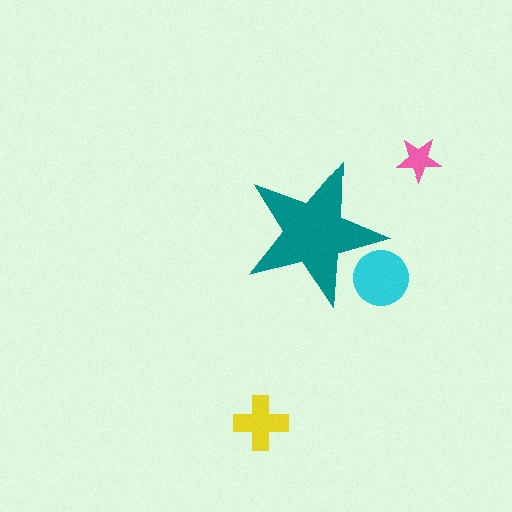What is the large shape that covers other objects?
A teal star.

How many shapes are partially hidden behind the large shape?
1 shape is partially hidden.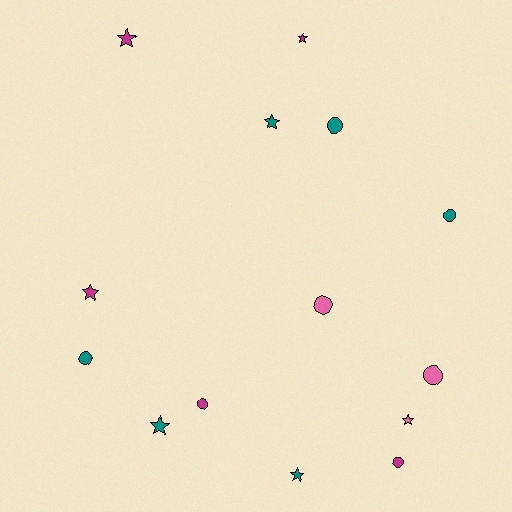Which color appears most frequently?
Teal, with 6 objects.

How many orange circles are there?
There are no orange circles.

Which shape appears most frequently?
Circle, with 7 objects.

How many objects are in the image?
There are 14 objects.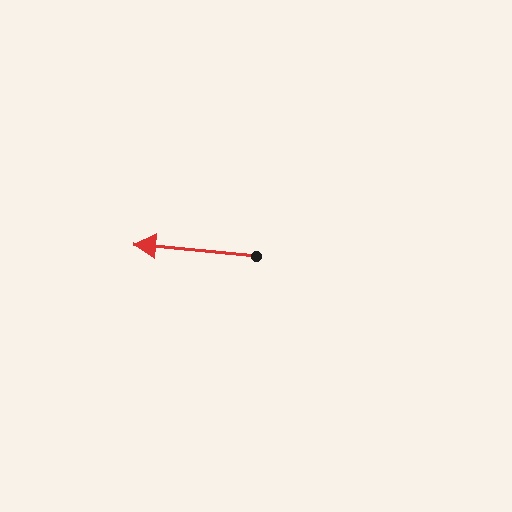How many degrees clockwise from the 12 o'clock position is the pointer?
Approximately 276 degrees.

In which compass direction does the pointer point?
West.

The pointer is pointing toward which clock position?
Roughly 9 o'clock.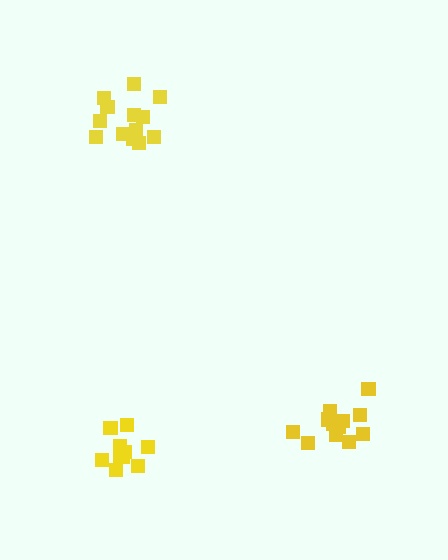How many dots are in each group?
Group 1: 10 dots, Group 2: 12 dots, Group 3: 13 dots (35 total).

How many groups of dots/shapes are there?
There are 3 groups.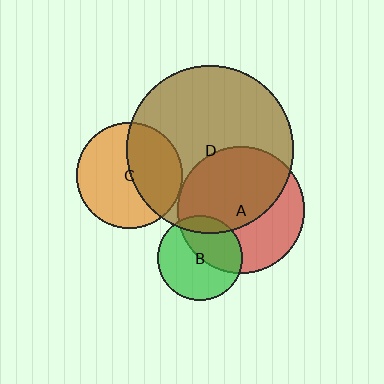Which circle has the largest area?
Circle D (brown).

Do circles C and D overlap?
Yes.